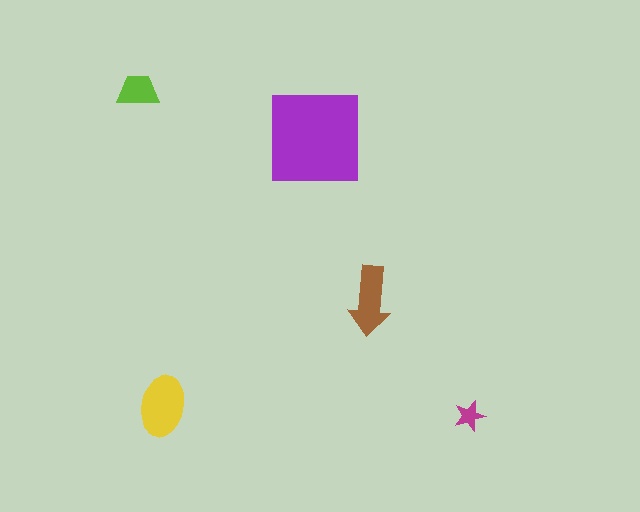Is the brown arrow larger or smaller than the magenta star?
Larger.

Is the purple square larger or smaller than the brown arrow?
Larger.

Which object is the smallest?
The magenta star.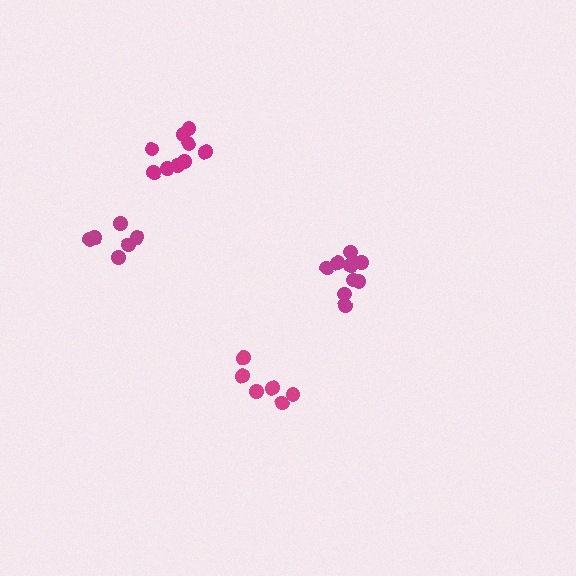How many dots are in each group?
Group 1: 10 dots, Group 2: 6 dots, Group 3: 9 dots, Group 4: 6 dots (31 total).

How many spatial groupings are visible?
There are 4 spatial groupings.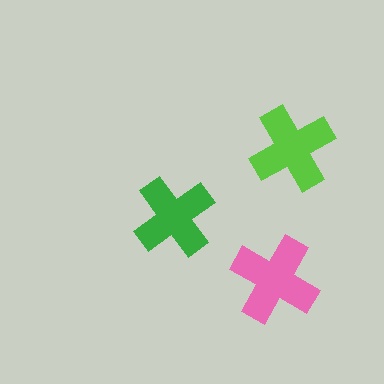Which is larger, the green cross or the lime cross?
The lime one.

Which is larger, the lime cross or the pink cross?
The pink one.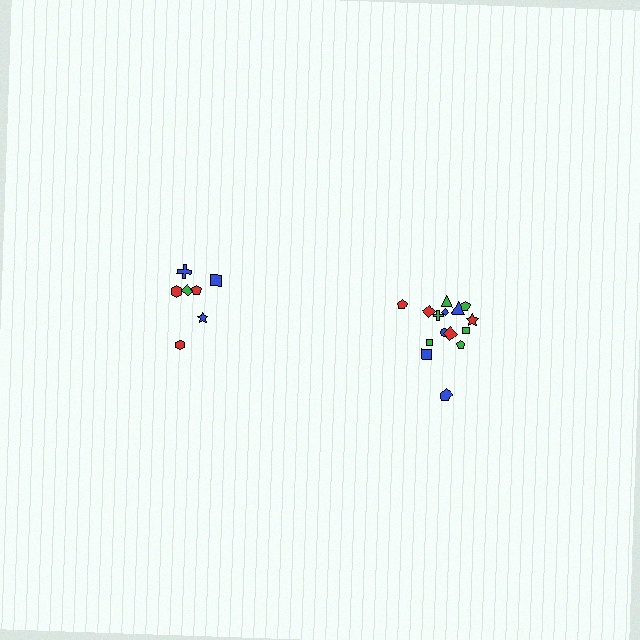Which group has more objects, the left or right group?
The right group.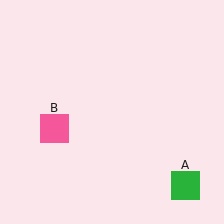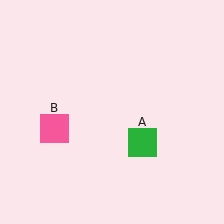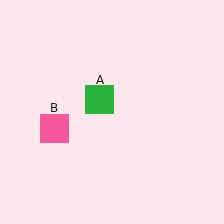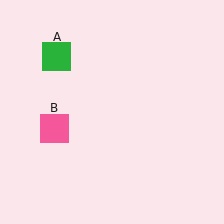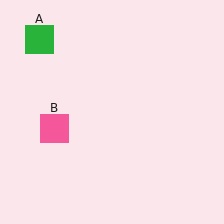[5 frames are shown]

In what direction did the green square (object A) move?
The green square (object A) moved up and to the left.